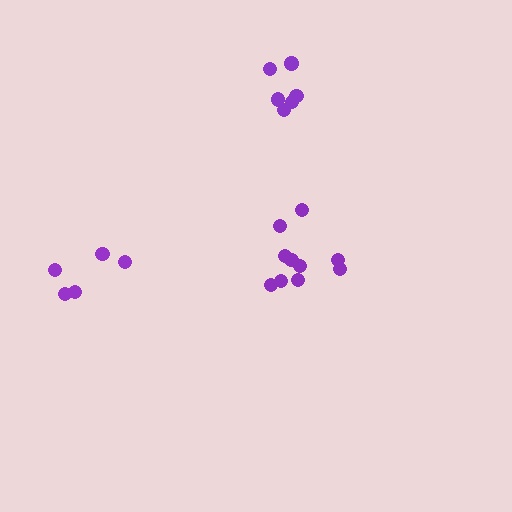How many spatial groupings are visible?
There are 3 spatial groupings.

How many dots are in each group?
Group 1: 10 dots, Group 2: 5 dots, Group 3: 7 dots (22 total).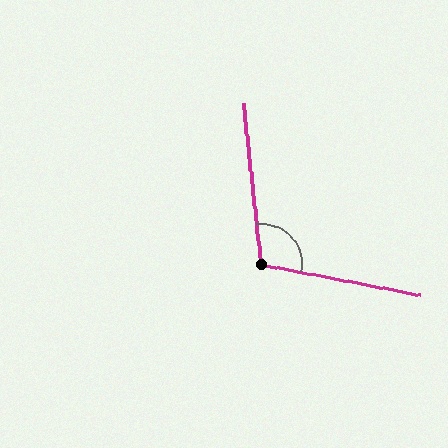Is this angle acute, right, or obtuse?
It is obtuse.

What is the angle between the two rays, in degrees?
Approximately 107 degrees.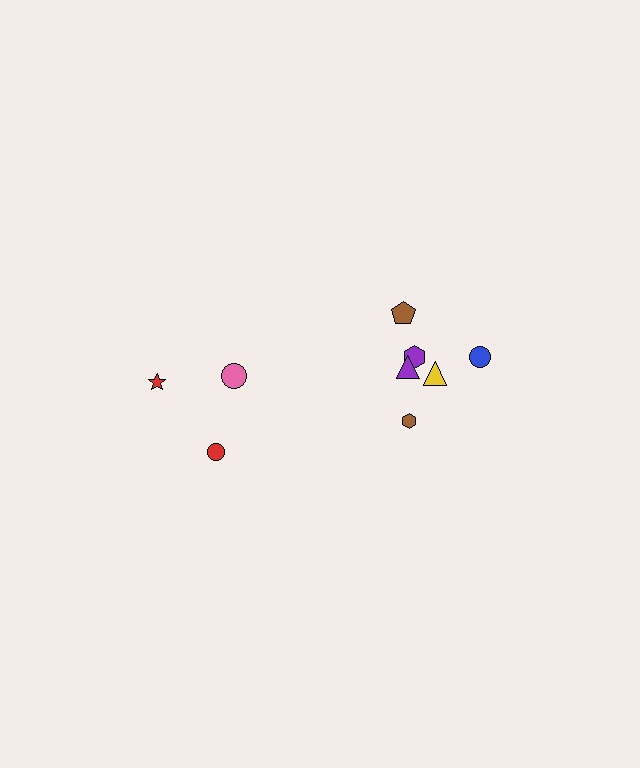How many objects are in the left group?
There are 3 objects.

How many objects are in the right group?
There are 6 objects.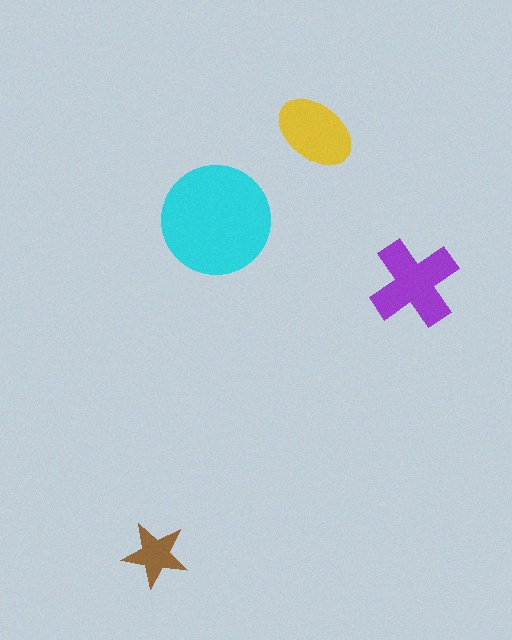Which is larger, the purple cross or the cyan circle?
The cyan circle.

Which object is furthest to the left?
The brown star is leftmost.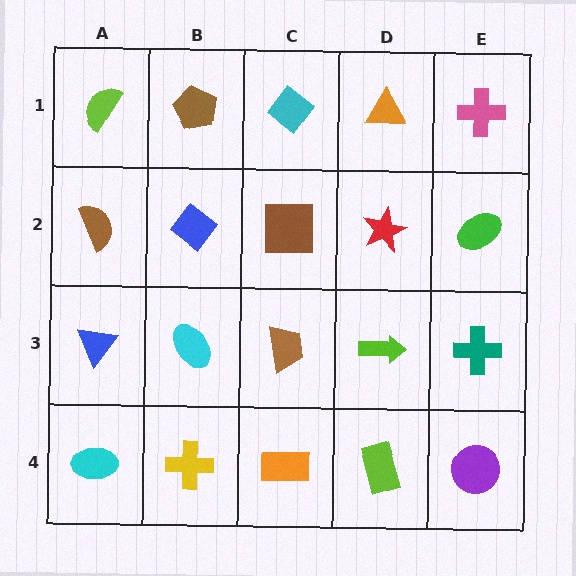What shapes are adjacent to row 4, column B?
A cyan ellipse (row 3, column B), a cyan ellipse (row 4, column A), an orange rectangle (row 4, column C).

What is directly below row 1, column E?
A green ellipse.